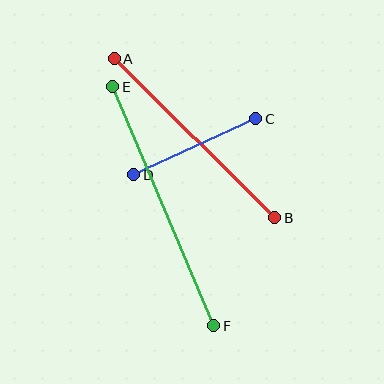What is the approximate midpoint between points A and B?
The midpoint is at approximately (195, 138) pixels.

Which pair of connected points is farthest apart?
Points E and F are farthest apart.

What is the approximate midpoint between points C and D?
The midpoint is at approximately (195, 147) pixels.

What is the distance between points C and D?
The distance is approximately 134 pixels.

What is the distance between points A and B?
The distance is approximately 226 pixels.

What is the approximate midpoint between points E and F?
The midpoint is at approximately (163, 206) pixels.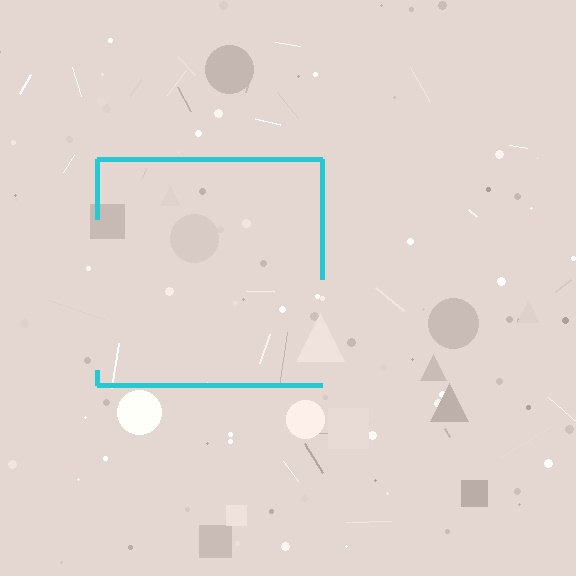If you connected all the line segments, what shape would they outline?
They would outline a square.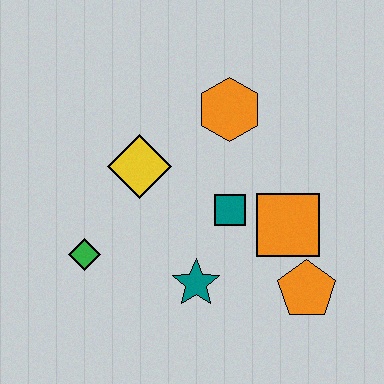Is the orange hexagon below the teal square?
No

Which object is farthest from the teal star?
The orange hexagon is farthest from the teal star.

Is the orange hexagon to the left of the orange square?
Yes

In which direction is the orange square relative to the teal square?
The orange square is to the right of the teal square.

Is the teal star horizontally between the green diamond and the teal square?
Yes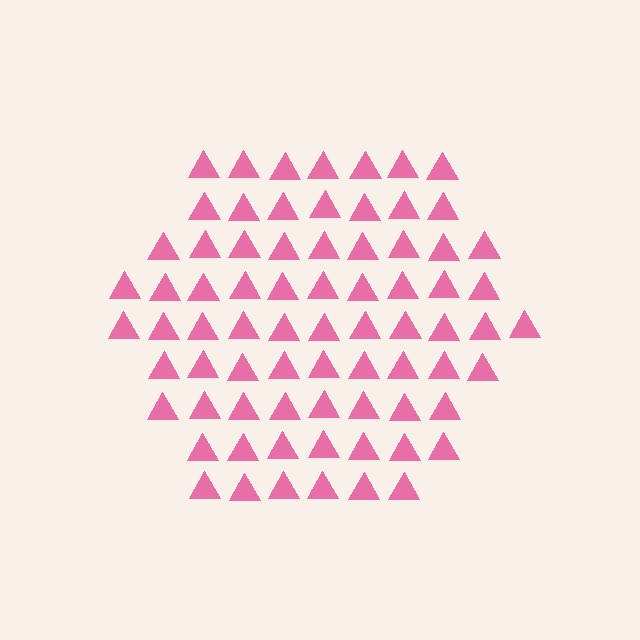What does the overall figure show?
The overall figure shows a hexagon.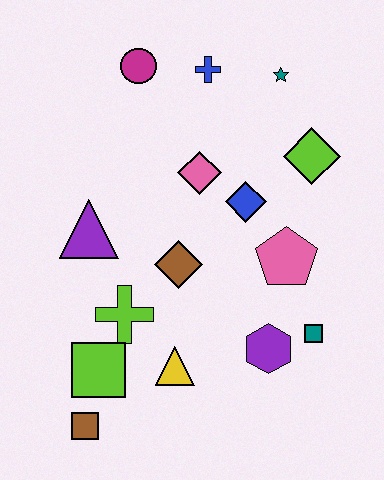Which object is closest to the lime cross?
The lime square is closest to the lime cross.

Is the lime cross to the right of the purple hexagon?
No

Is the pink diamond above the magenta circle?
No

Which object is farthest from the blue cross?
The brown square is farthest from the blue cross.